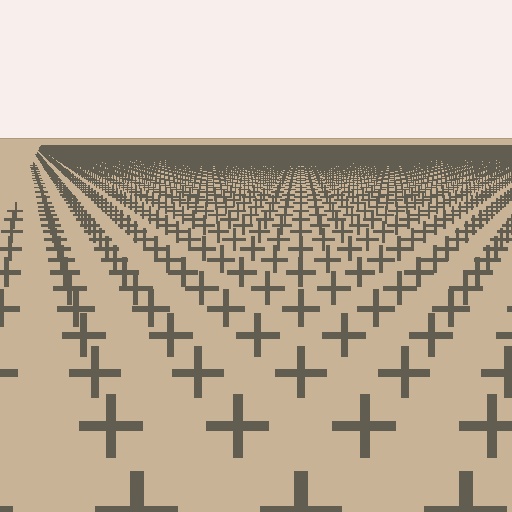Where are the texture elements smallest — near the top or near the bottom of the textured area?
Near the top.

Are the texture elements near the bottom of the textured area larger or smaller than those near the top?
Larger. Near the bottom, elements are closer to the viewer and appear at a bigger on-screen size.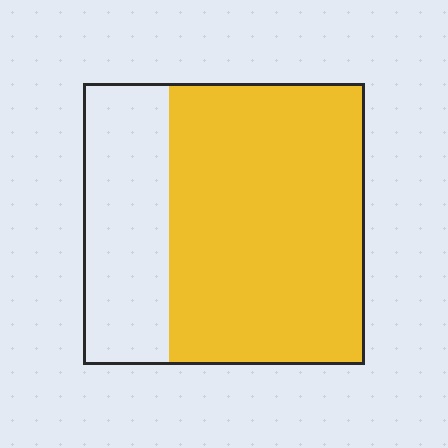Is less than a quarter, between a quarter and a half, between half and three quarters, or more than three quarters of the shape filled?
Between half and three quarters.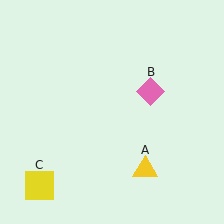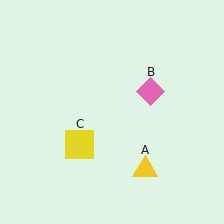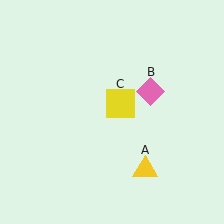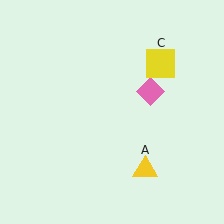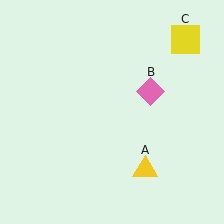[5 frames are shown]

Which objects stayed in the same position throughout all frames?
Yellow triangle (object A) and pink diamond (object B) remained stationary.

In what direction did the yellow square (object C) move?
The yellow square (object C) moved up and to the right.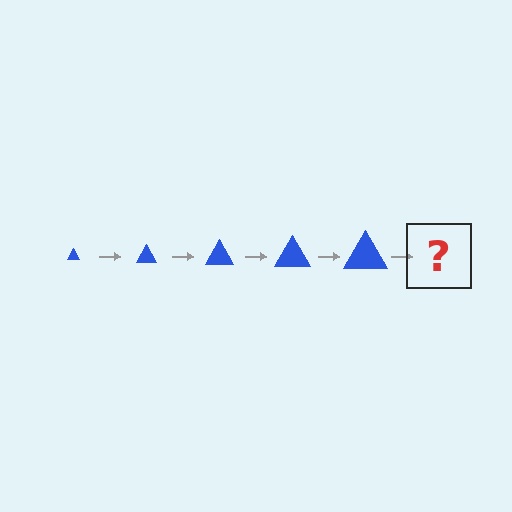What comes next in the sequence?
The next element should be a blue triangle, larger than the previous one.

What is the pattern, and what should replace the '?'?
The pattern is that the triangle gets progressively larger each step. The '?' should be a blue triangle, larger than the previous one.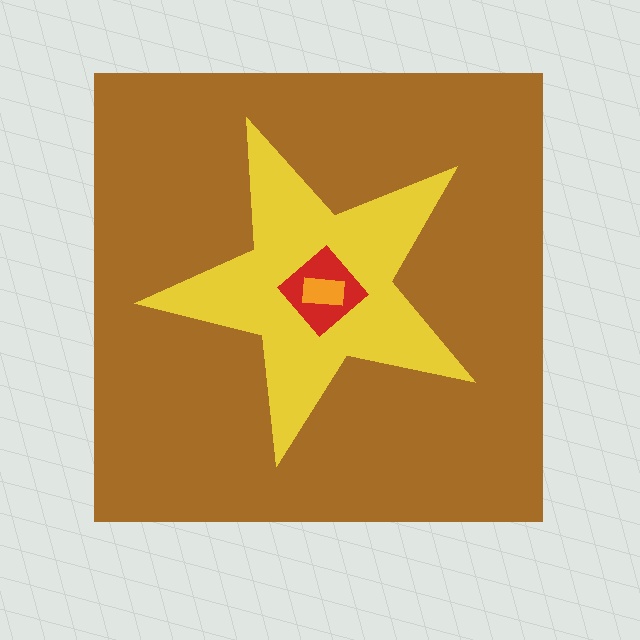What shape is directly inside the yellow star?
The red diamond.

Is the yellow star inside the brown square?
Yes.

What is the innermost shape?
The orange rectangle.